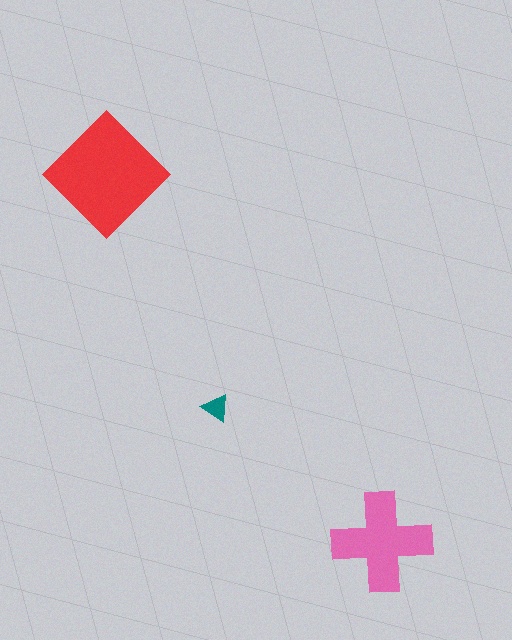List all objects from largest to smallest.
The red diamond, the pink cross, the teal triangle.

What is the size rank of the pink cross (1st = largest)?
2nd.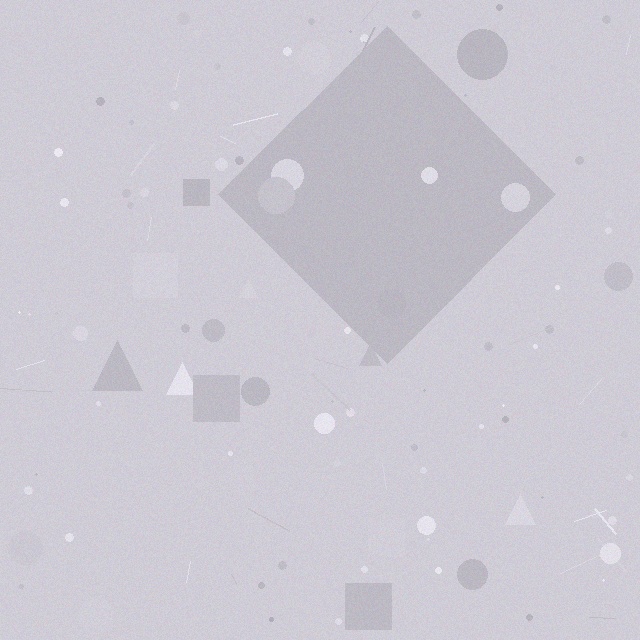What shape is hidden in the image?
A diamond is hidden in the image.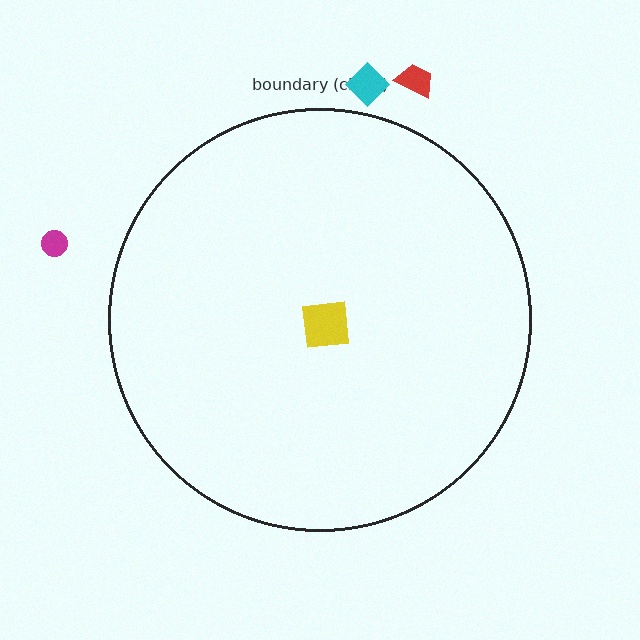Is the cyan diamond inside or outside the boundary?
Outside.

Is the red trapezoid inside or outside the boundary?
Outside.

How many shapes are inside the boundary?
1 inside, 3 outside.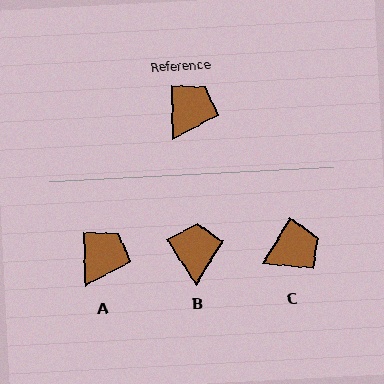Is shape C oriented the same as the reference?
No, it is off by about 33 degrees.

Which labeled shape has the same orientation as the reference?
A.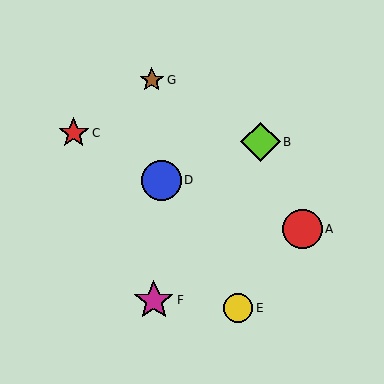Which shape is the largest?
The magenta star (labeled F) is the largest.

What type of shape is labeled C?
Shape C is a red star.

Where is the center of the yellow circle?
The center of the yellow circle is at (238, 308).